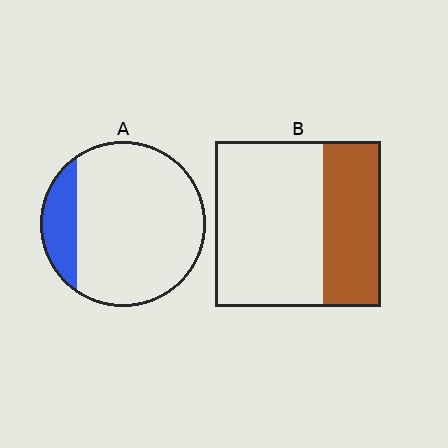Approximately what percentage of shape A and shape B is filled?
A is approximately 15% and B is approximately 35%.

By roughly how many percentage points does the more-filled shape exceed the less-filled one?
By roughly 20 percentage points (B over A).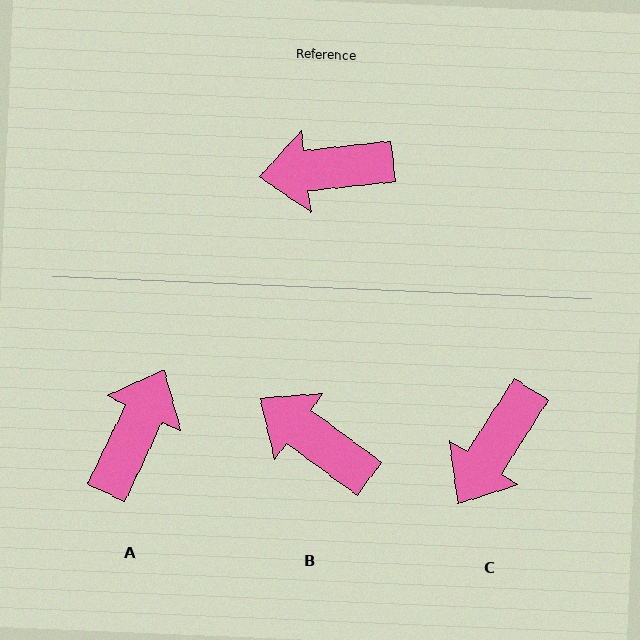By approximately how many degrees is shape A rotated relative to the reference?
Approximately 122 degrees clockwise.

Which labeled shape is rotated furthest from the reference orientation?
A, about 122 degrees away.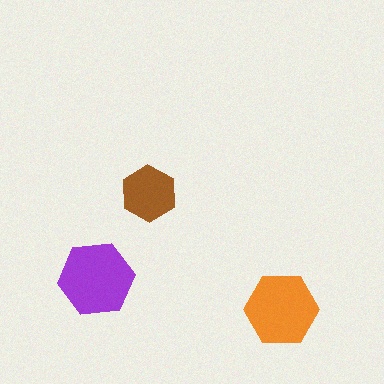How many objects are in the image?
There are 3 objects in the image.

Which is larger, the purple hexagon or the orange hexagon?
The purple one.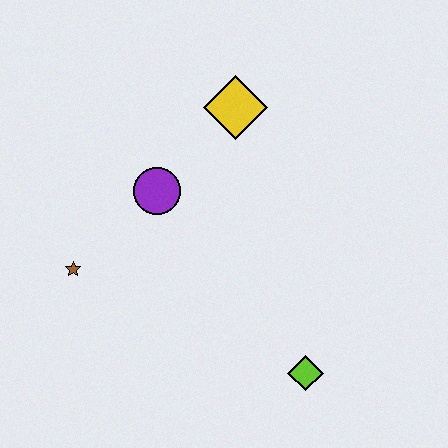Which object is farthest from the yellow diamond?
The lime diamond is farthest from the yellow diamond.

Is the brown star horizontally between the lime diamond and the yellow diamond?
No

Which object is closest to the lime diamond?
The purple circle is closest to the lime diamond.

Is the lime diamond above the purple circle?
No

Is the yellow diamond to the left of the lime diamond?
Yes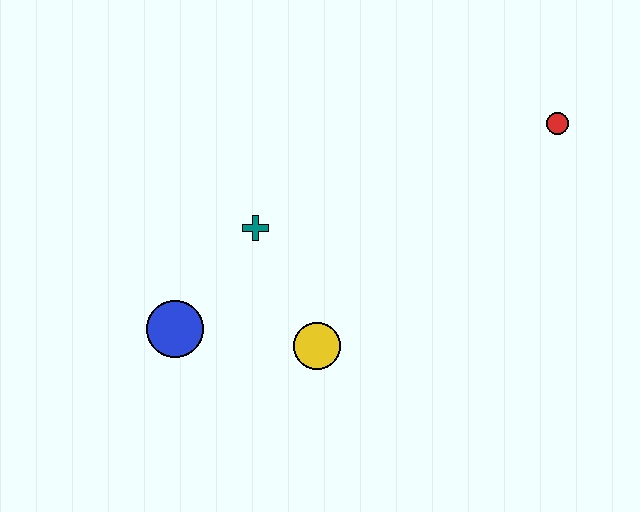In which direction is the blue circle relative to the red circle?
The blue circle is to the left of the red circle.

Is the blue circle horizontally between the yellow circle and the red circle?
No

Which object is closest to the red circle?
The teal cross is closest to the red circle.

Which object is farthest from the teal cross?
The red circle is farthest from the teal cross.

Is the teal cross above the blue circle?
Yes